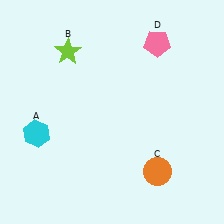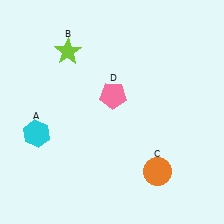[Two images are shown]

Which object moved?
The pink pentagon (D) moved down.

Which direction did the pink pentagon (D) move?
The pink pentagon (D) moved down.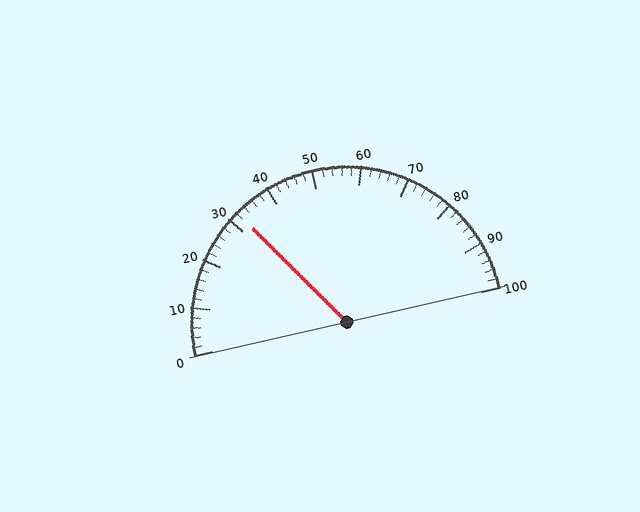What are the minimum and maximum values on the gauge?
The gauge ranges from 0 to 100.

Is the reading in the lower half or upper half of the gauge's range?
The reading is in the lower half of the range (0 to 100).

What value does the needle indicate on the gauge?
The needle indicates approximately 32.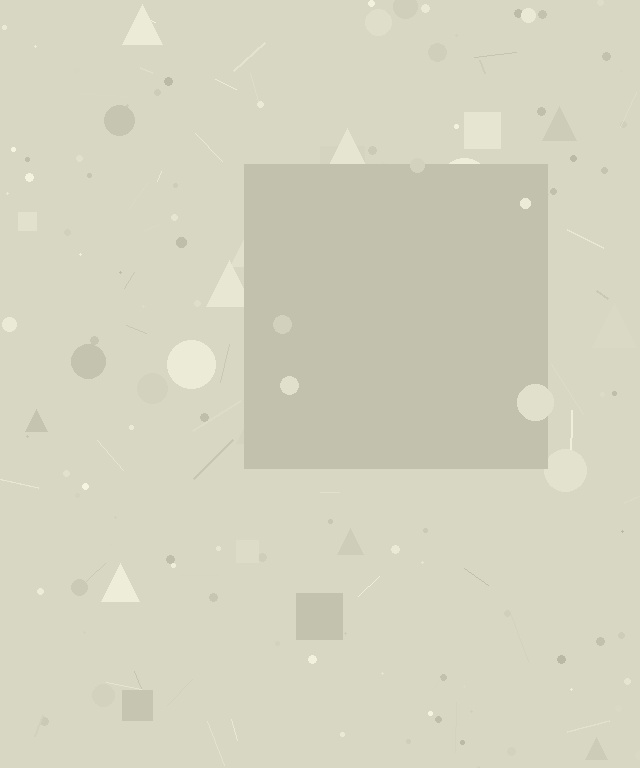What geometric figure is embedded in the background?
A square is embedded in the background.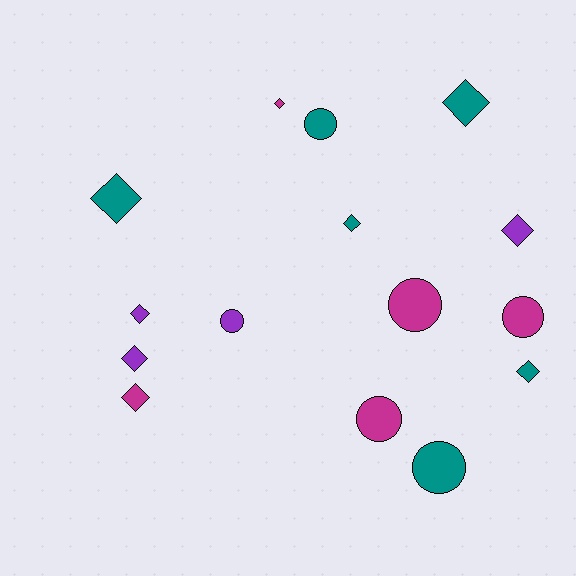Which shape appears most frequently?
Diamond, with 9 objects.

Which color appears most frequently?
Teal, with 6 objects.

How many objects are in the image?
There are 15 objects.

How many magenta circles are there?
There are 3 magenta circles.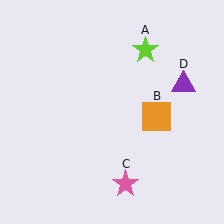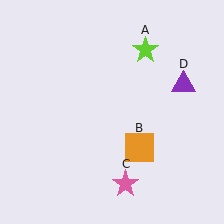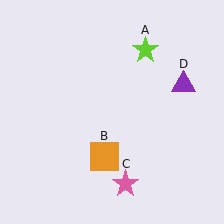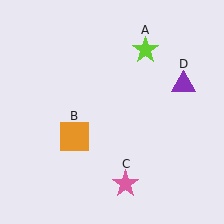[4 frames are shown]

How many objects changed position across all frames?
1 object changed position: orange square (object B).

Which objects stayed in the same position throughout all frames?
Lime star (object A) and pink star (object C) and purple triangle (object D) remained stationary.